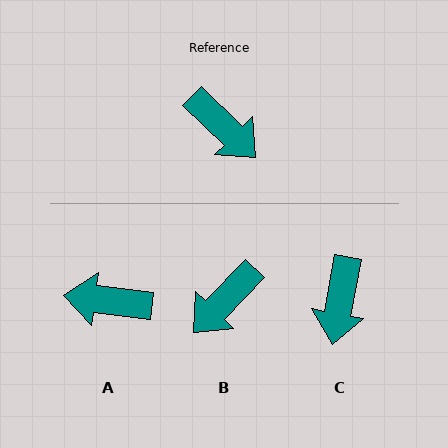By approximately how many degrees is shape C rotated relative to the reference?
Approximately 56 degrees clockwise.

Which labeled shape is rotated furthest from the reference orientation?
A, about 143 degrees away.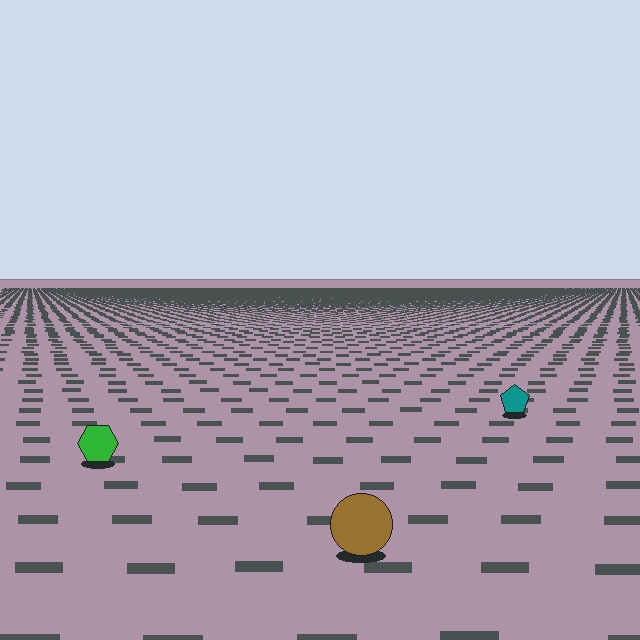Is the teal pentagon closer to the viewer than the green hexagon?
No. The green hexagon is closer — you can tell from the texture gradient: the ground texture is coarser near it.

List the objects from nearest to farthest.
From nearest to farthest: the brown circle, the green hexagon, the teal pentagon.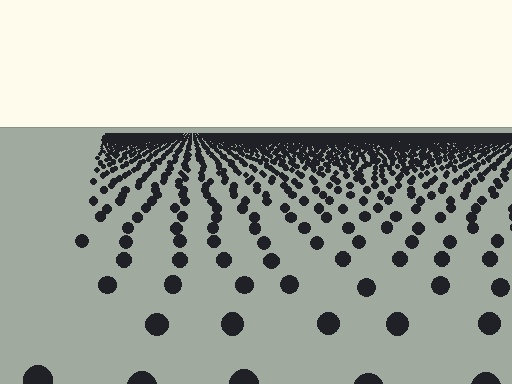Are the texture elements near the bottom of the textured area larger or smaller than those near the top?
Larger. Near the bottom, elements are closer to the viewer and appear at a bigger on-screen size.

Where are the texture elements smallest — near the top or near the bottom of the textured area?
Near the top.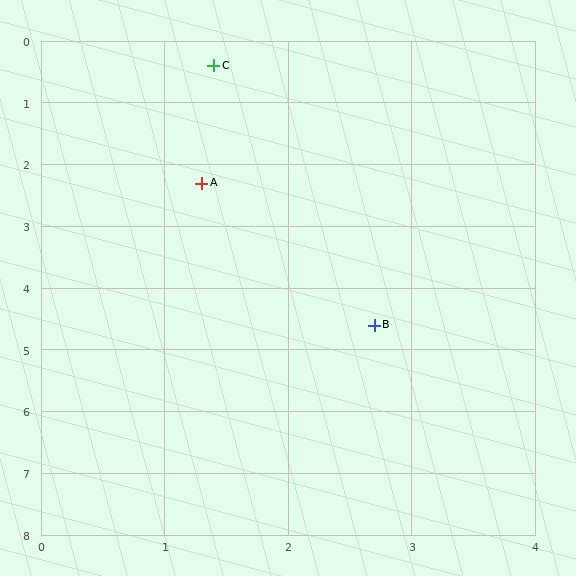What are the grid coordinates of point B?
Point B is at approximately (2.7, 4.6).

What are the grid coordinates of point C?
Point C is at approximately (1.4, 0.4).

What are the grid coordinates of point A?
Point A is at approximately (1.3, 2.3).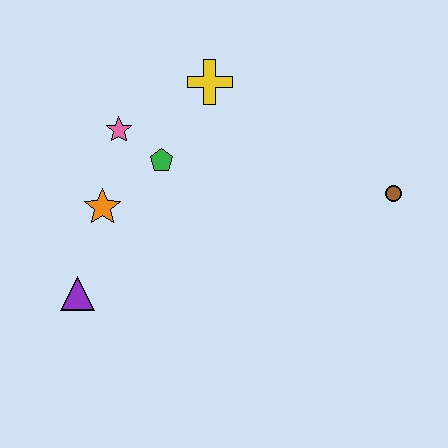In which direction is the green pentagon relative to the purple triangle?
The green pentagon is above the purple triangle.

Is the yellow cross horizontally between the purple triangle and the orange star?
No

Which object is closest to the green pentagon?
The pink star is closest to the green pentagon.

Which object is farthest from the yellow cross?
The purple triangle is farthest from the yellow cross.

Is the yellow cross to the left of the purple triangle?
No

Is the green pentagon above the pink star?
No